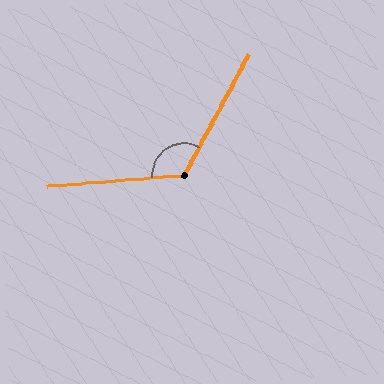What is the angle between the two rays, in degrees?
Approximately 122 degrees.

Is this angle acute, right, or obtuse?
It is obtuse.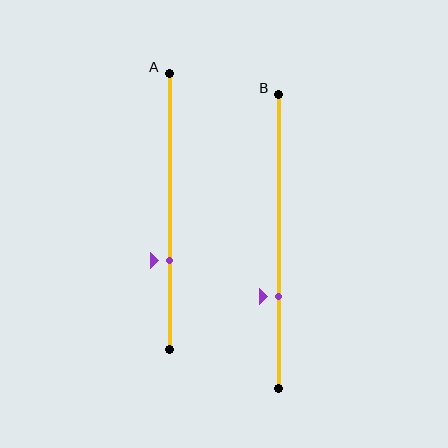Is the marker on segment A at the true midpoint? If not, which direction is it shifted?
No, the marker on segment A is shifted downward by about 18% of the segment length.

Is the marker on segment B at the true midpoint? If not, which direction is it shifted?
No, the marker on segment B is shifted downward by about 19% of the segment length.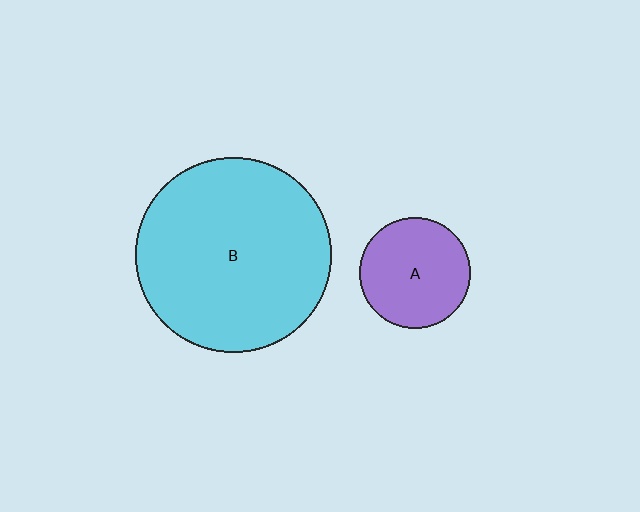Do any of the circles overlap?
No, none of the circles overlap.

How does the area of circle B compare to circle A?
Approximately 3.1 times.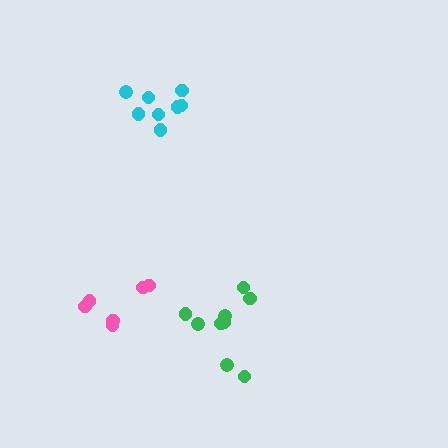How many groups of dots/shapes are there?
There are 3 groups.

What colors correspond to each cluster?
The clusters are colored: green, cyan, pink.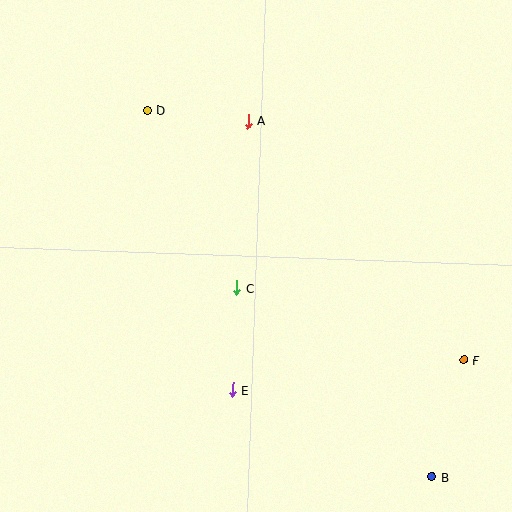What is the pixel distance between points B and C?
The distance between B and C is 272 pixels.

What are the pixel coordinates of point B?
Point B is at (432, 477).